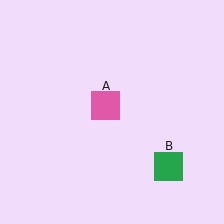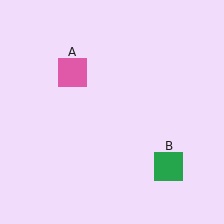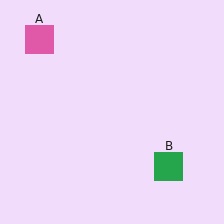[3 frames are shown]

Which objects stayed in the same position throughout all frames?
Green square (object B) remained stationary.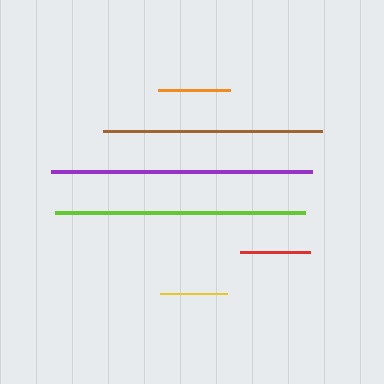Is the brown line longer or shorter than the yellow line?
The brown line is longer than the yellow line.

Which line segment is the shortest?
The yellow line is the shortest at approximately 67 pixels.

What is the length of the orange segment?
The orange segment is approximately 72 pixels long.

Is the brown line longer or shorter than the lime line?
The lime line is longer than the brown line.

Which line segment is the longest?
The purple line is the longest at approximately 262 pixels.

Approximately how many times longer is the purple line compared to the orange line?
The purple line is approximately 3.7 times the length of the orange line.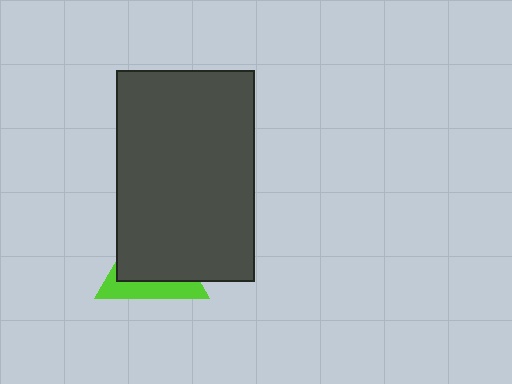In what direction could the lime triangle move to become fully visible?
The lime triangle could move toward the lower-left. That would shift it out from behind the dark gray rectangle entirely.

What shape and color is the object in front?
The object in front is a dark gray rectangle.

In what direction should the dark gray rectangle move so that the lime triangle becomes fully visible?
The dark gray rectangle should move toward the upper-right. That is the shortest direction to clear the overlap and leave the lime triangle fully visible.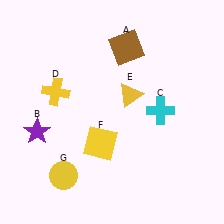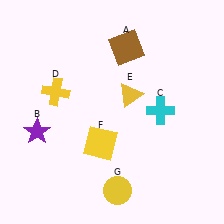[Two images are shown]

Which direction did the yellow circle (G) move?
The yellow circle (G) moved right.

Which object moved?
The yellow circle (G) moved right.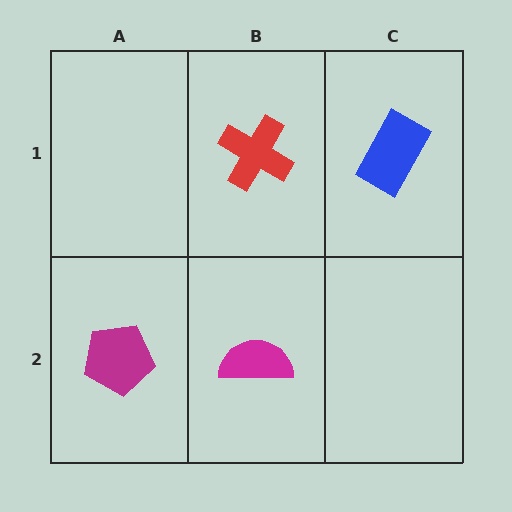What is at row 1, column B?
A red cross.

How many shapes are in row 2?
2 shapes.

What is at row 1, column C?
A blue rectangle.